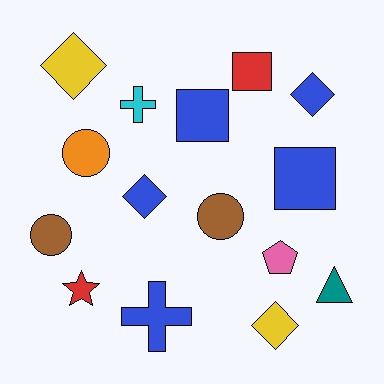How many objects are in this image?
There are 15 objects.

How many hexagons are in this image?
There are no hexagons.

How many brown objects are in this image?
There are 2 brown objects.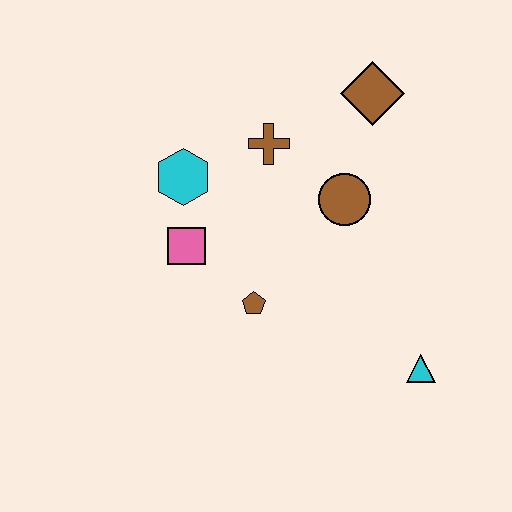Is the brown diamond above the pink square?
Yes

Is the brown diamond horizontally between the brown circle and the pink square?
No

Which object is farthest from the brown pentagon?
The brown diamond is farthest from the brown pentagon.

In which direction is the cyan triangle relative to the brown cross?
The cyan triangle is below the brown cross.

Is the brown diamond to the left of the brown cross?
No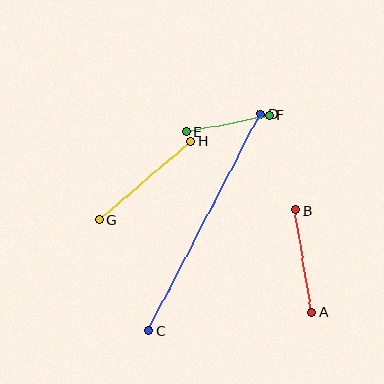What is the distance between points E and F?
The distance is approximately 84 pixels.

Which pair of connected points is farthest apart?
Points C and D are farthest apart.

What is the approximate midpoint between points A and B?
The midpoint is at approximately (304, 261) pixels.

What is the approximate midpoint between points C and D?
The midpoint is at approximately (204, 222) pixels.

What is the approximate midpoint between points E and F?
The midpoint is at approximately (228, 123) pixels.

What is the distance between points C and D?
The distance is approximately 245 pixels.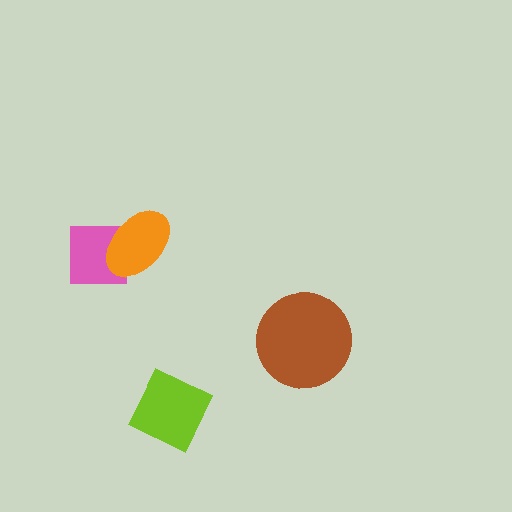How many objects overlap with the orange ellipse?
1 object overlaps with the orange ellipse.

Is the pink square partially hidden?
Yes, it is partially covered by another shape.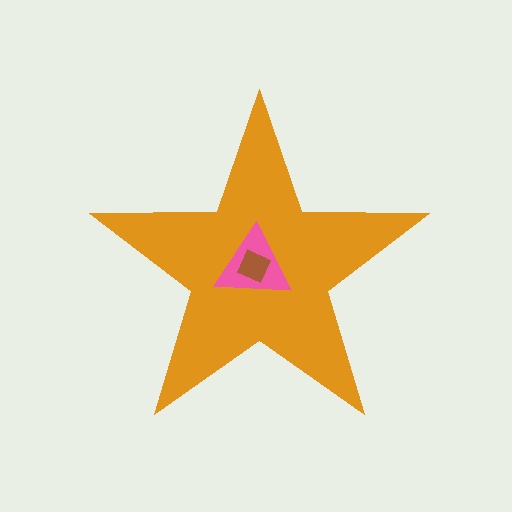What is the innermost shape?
The brown diamond.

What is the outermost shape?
The orange star.